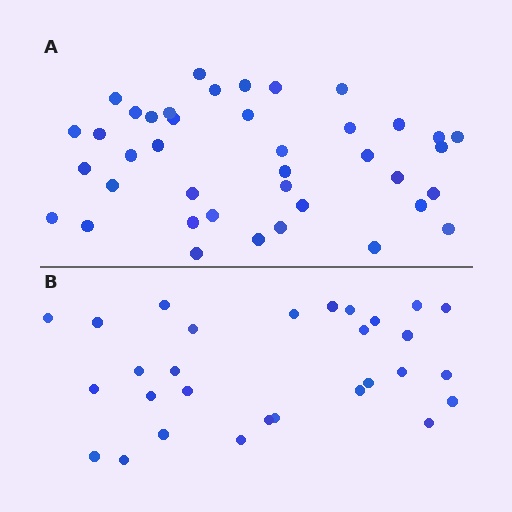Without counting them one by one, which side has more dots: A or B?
Region A (the top region) has more dots.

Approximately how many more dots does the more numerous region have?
Region A has roughly 12 or so more dots than region B.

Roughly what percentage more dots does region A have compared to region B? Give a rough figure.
About 40% more.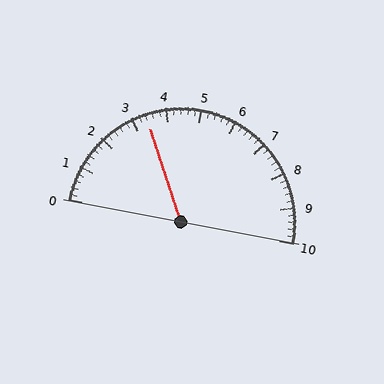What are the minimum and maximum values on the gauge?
The gauge ranges from 0 to 10.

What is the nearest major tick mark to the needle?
The nearest major tick mark is 3.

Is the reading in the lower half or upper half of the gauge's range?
The reading is in the lower half of the range (0 to 10).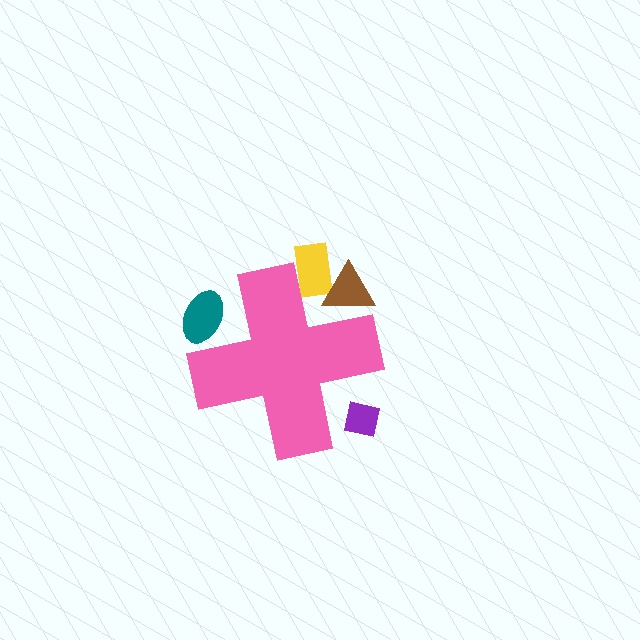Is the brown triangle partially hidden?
Yes, the brown triangle is partially hidden behind the pink cross.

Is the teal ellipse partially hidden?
Yes, the teal ellipse is partially hidden behind the pink cross.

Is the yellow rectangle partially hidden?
Yes, the yellow rectangle is partially hidden behind the pink cross.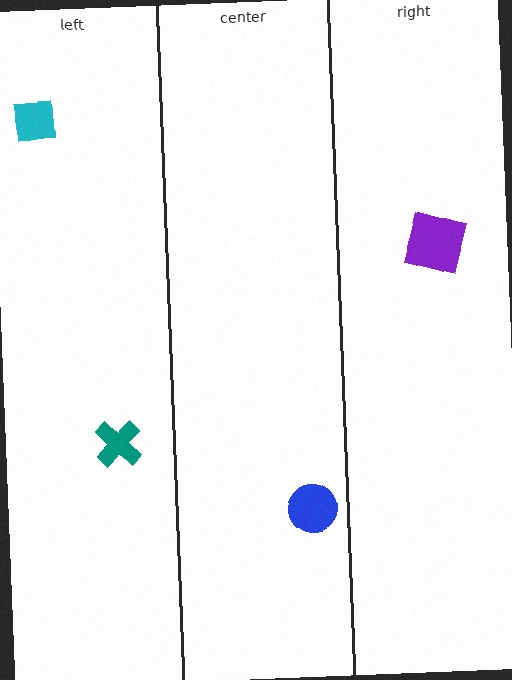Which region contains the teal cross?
The left region.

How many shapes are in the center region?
1.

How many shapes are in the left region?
2.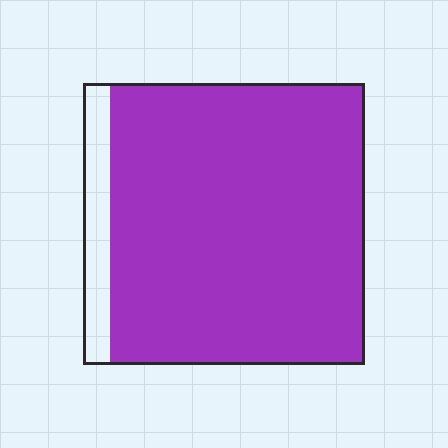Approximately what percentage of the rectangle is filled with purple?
Approximately 90%.